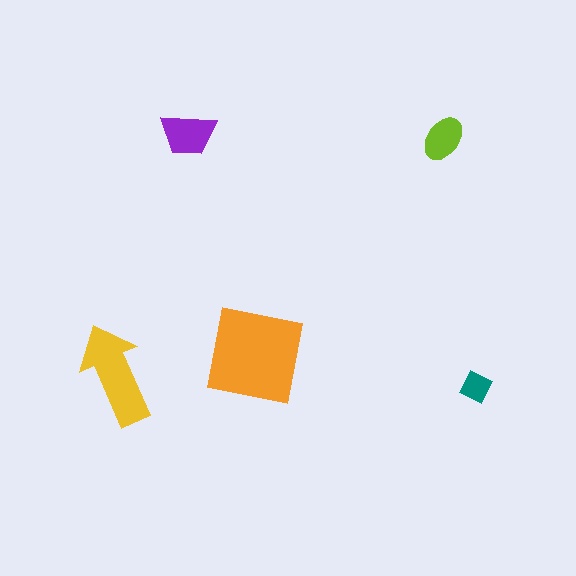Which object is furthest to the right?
The teal diamond is rightmost.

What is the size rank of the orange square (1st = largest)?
1st.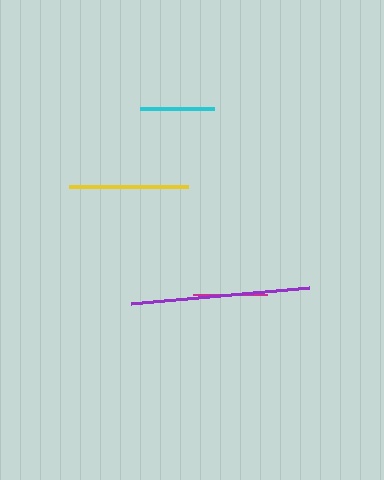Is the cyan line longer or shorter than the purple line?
The purple line is longer than the cyan line.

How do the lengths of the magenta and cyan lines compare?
The magenta and cyan lines are approximately the same length.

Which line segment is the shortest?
The cyan line is the shortest at approximately 74 pixels.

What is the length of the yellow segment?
The yellow segment is approximately 119 pixels long.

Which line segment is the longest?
The purple line is the longest at approximately 179 pixels.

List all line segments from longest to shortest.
From longest to shortest: purple, yellow, magenta, cyan.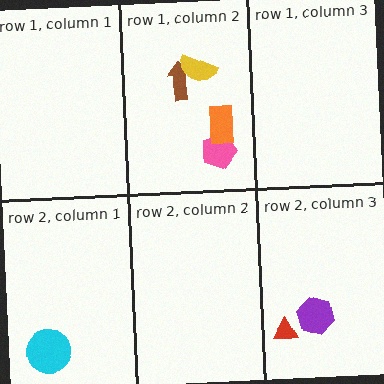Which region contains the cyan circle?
The row 2, column 1 region.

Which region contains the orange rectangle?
The row 1, column 2 region.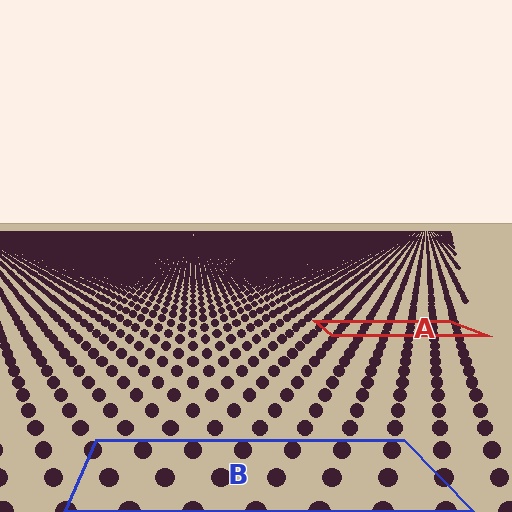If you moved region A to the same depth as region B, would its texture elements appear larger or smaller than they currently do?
They would appear larger. At a closer depth, the same texture elements are projected at a bigger on-screen size.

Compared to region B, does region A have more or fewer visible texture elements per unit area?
Region A has more texture elements per unit area — they are packed more densely because it is farther away.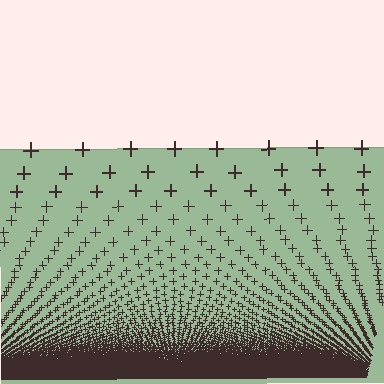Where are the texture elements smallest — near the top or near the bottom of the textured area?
Near the bottom.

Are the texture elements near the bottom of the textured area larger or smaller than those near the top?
Smaller. The gradient is inverted — elements near the bottom are smaller and denser.